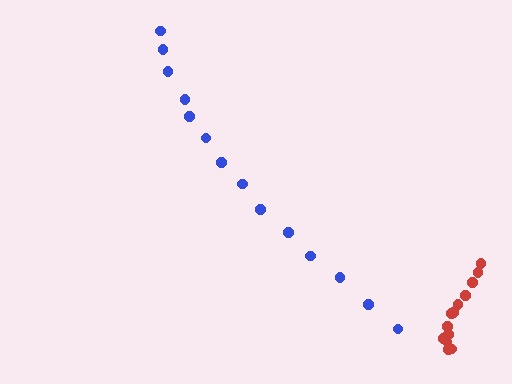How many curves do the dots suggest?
There are 2 distinct paths.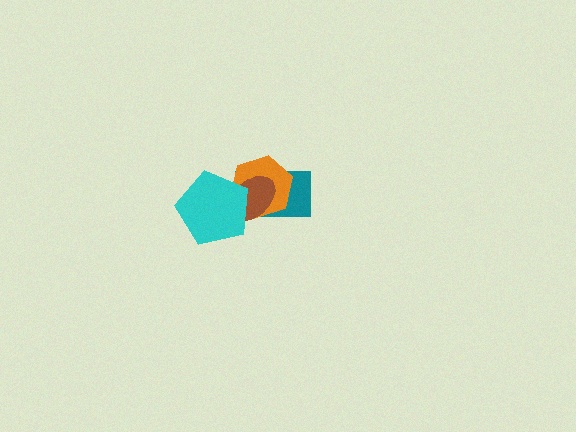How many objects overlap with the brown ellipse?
3 objects overlap with the brown ellipse.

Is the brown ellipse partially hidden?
Yes, it is partially covered by another shape.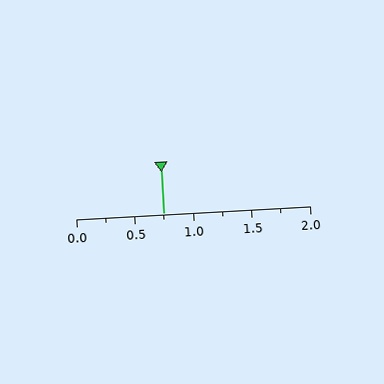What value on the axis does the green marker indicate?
The marker indicates approximately 0.75.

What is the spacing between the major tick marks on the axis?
The major ticks are spaced 0.5 apart.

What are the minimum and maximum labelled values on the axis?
The axis runs from 0.0 to 2.0.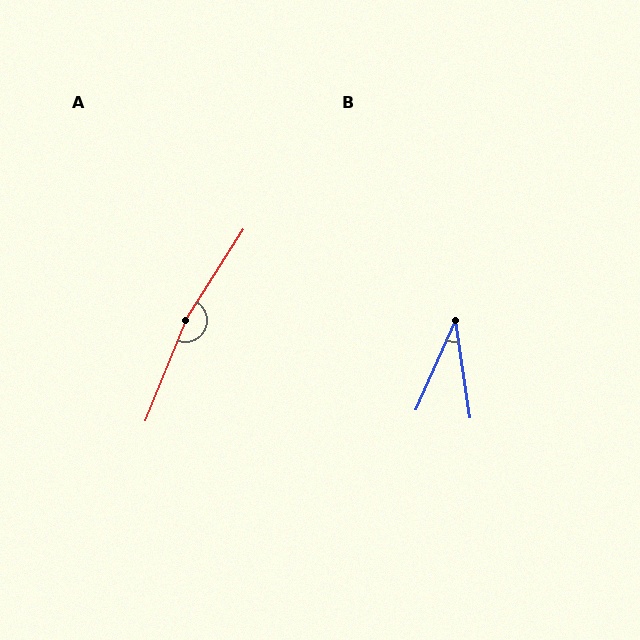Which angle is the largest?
A, at approximately 169 degrees.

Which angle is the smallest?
B, at approximately 32 degrees.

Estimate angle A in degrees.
Approximately 169 degrees.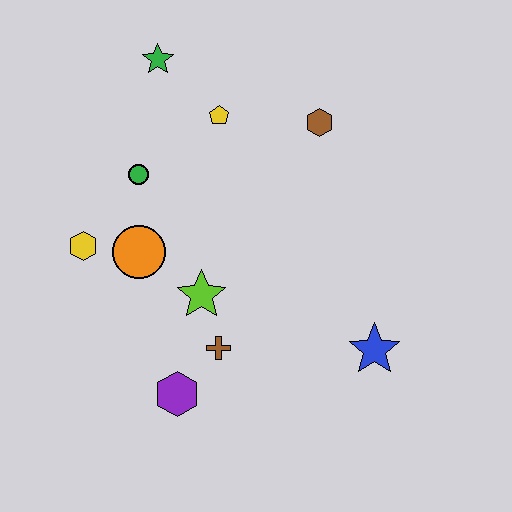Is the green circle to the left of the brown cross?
Yes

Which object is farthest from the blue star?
The green star is farthest from the blue star.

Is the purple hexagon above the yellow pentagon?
No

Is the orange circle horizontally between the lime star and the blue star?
No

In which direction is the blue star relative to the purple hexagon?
The blue star is to the right of the purple hexagon.